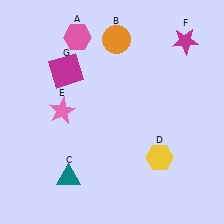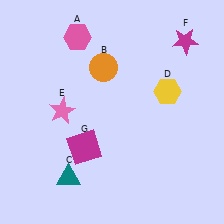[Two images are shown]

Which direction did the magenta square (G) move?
The magenta square (G) moved down.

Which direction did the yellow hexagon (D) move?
The yellow hexagon (D) moved up.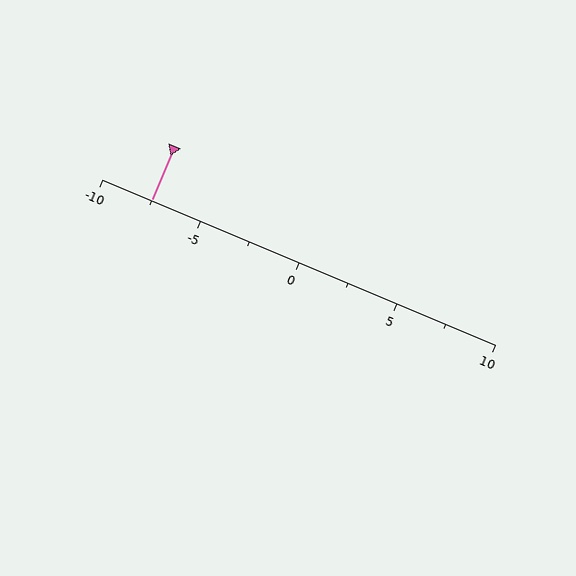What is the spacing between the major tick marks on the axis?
The major ticks are spaced 5 apart.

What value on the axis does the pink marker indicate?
The marker indicates approximately -7.5.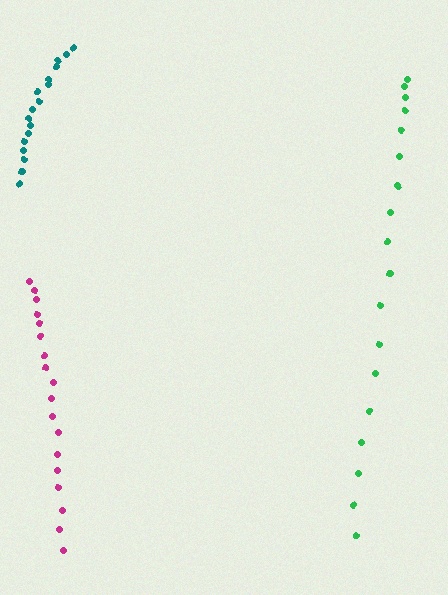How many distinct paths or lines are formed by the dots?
There are 3 distinct paths.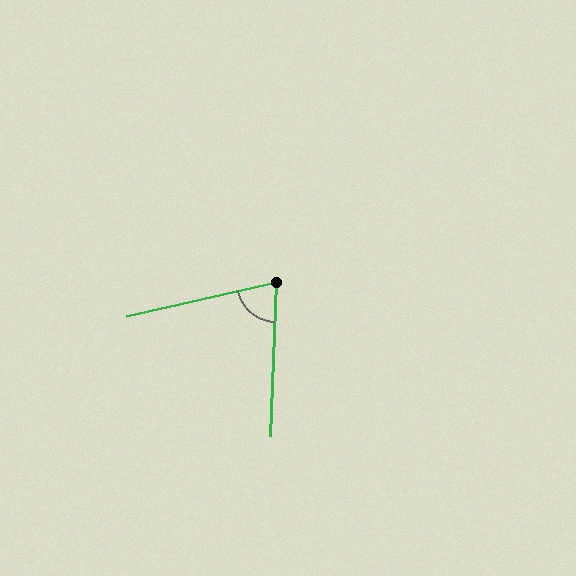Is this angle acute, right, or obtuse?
It is acute.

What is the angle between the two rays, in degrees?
Approximately 75 degrees.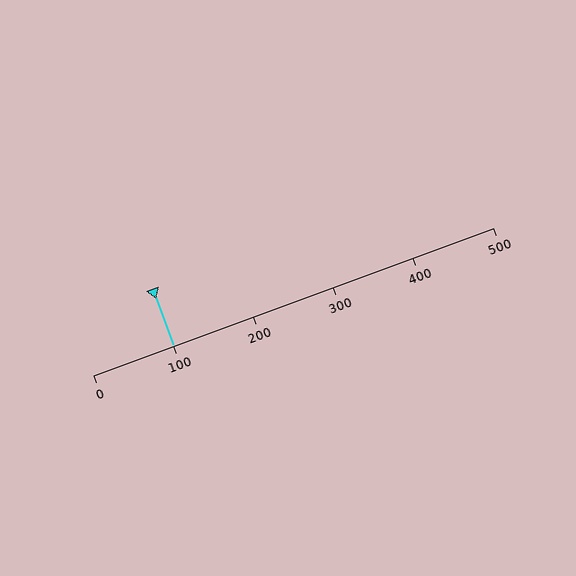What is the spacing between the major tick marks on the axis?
The major ticks are spaced 100 apart.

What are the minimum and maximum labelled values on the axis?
The axis runs from 0 to 500.